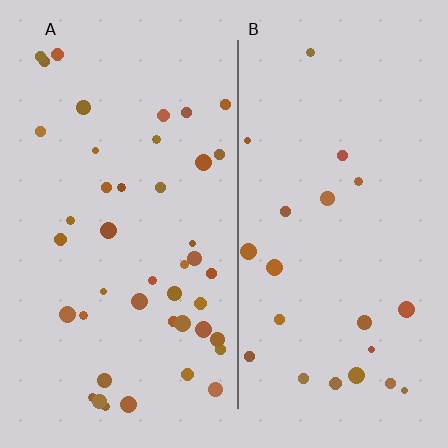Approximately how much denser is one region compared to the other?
Approximately 2.0× — region A over region B.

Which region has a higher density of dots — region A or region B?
A (the left).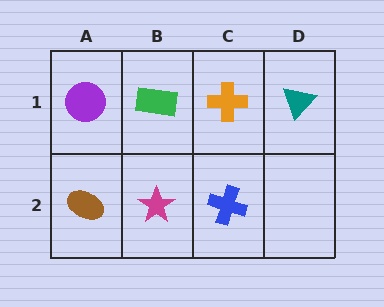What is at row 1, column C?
An orange cross.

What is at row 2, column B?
A magenta star.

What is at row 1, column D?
A teal triangle.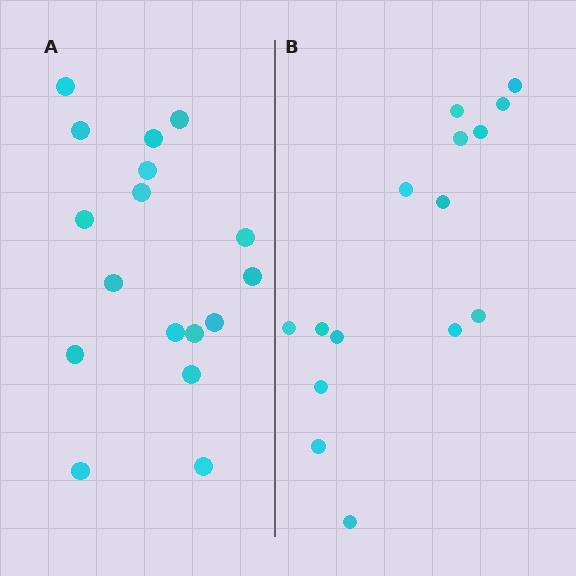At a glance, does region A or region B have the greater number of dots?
Region A (the left region) has more dots.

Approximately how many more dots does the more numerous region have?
Region A has just a few more — roughly 2 or 3 more dots than region B.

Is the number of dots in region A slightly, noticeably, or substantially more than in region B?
Region A has only slightly more — the two regions are fairly close. The ratio is roughly 1.1 to 1.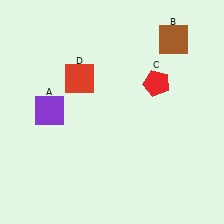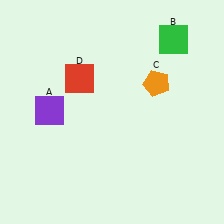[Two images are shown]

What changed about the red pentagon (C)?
In Image 1, C is red. In Image 2, it changed to orange.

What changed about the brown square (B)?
In Image 1, B is brown. In Image 2, it changed to green.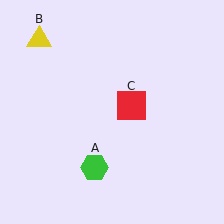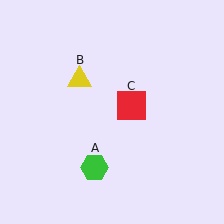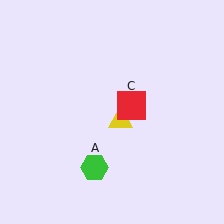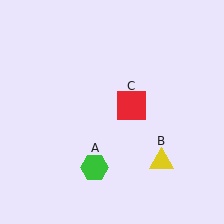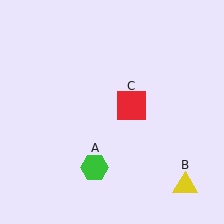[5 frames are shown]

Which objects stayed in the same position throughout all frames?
Green hexagon (object A) and red square (object C) remained stationary.